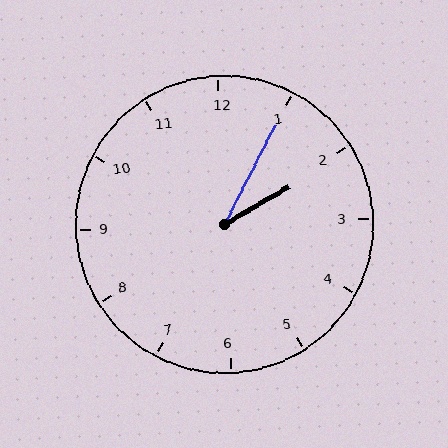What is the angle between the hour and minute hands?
Approximately 32 degrees.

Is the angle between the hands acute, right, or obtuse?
It is acute.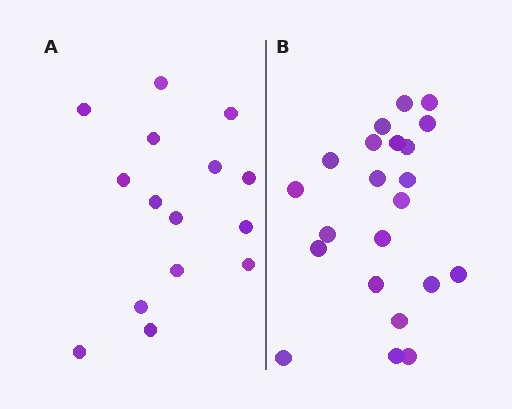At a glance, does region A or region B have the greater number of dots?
Region B (the right region) has more dots.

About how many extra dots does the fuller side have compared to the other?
Region B has roughly 8 or so more dots than region A.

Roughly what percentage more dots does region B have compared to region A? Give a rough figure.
About 45% more.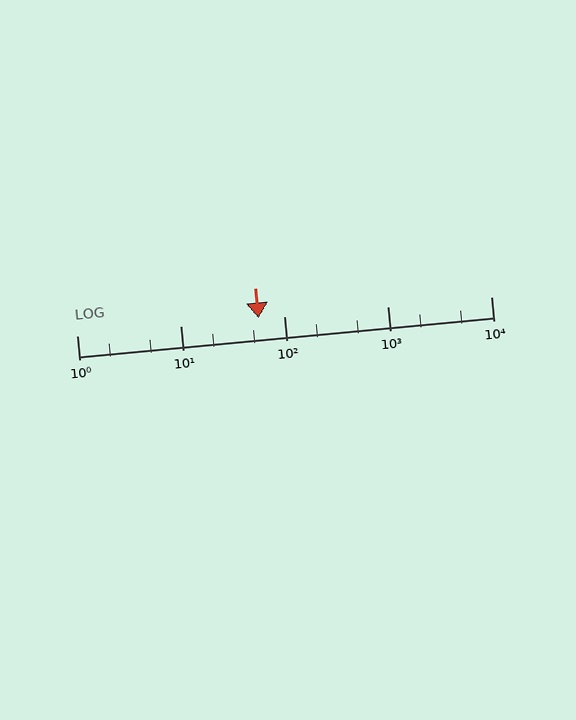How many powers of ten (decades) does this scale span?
The scale spans 4 decades, from 1 to 10000.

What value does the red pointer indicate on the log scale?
The pointer indicates approximately 57.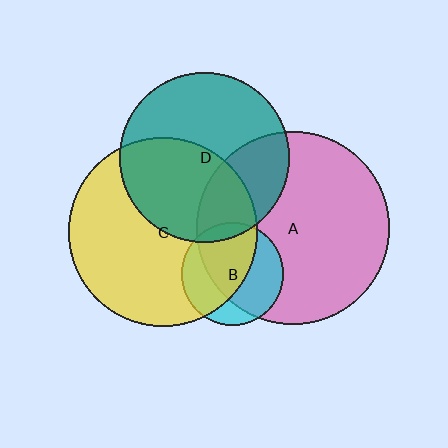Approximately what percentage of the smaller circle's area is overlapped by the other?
Approximately 10%.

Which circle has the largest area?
Circle A (pink).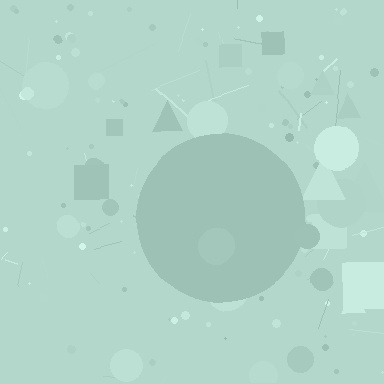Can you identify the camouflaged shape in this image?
The camouflaged shape is a circle.